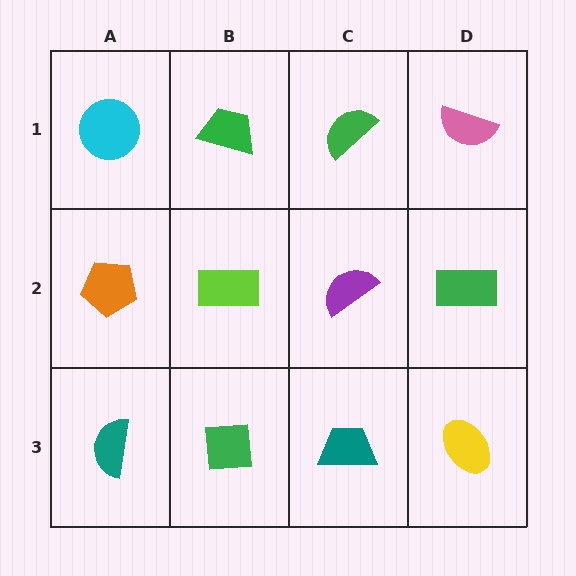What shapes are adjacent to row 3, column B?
A lime rectangle (row 2, column B), a teal semicircle (row 3, column A), a teal trapezoid (row 3, column C).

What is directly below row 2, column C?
A teal trapezoid.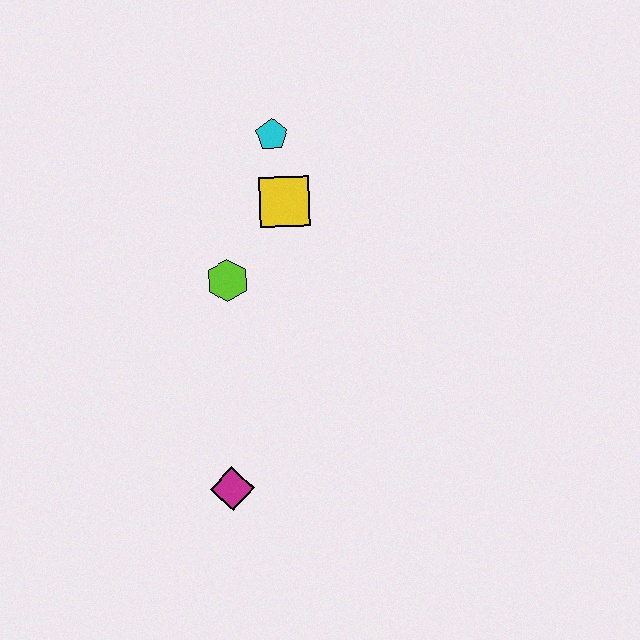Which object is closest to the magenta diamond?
The lime hexagon is closest to the magenta diamond.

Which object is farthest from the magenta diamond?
The cyan pentagon is farthest from the magenta diamond.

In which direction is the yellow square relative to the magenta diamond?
The yellow square is above the magenta diamond.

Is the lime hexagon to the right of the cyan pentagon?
No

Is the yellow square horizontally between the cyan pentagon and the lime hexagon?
No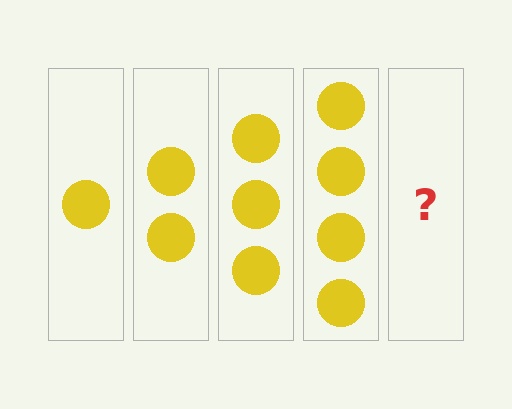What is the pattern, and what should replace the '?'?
The pattern is that each step adds one more circle. The '?' should be 5 circles.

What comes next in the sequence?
The next element should be 5 circles.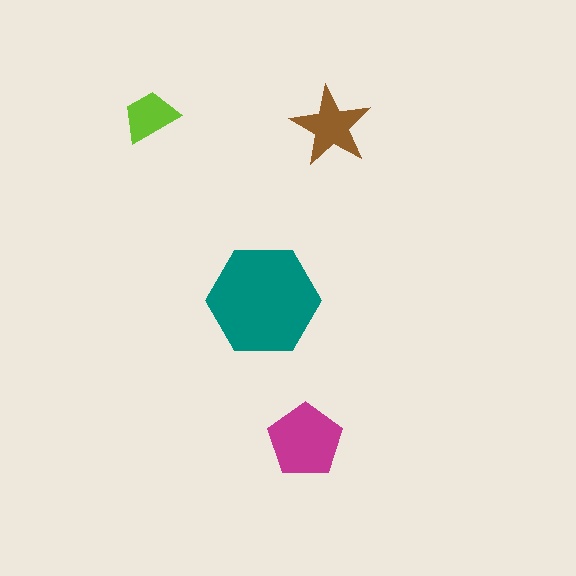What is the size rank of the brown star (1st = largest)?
3rd.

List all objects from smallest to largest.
The lime trapezoid, the brown star, the magenta pentagon, the teal hexagon.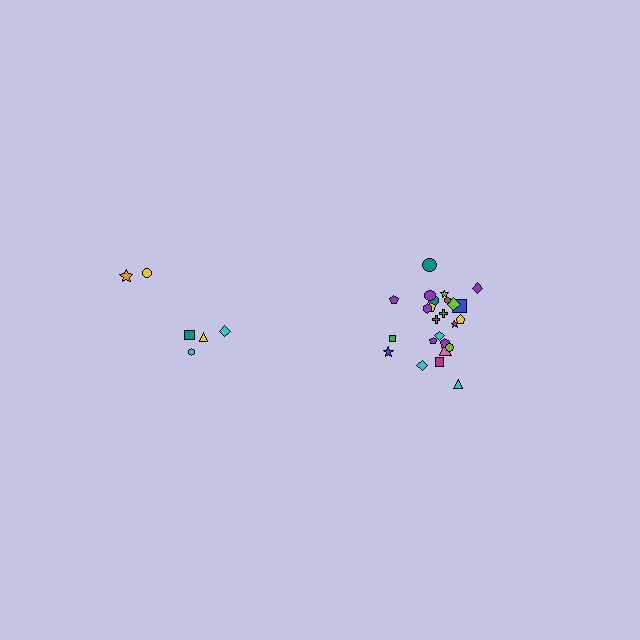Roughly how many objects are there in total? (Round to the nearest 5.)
Roughly 30 objects in total.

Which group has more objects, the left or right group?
The right group.